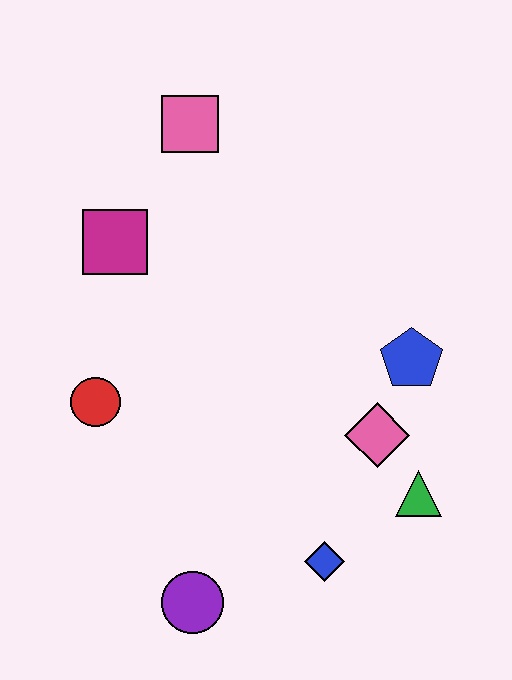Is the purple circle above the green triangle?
No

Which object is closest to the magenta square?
The pink square is closest to the magenta square.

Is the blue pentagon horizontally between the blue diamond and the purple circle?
No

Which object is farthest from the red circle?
The green triangle is farthest from the red circle.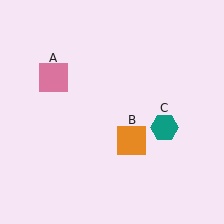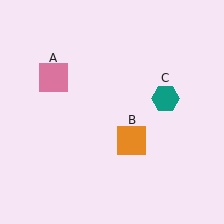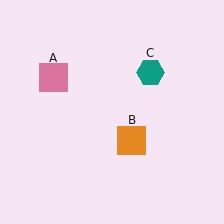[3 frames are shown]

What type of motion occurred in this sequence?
The teal hexagon (object C) rotated counterclockwise around the center of the scene.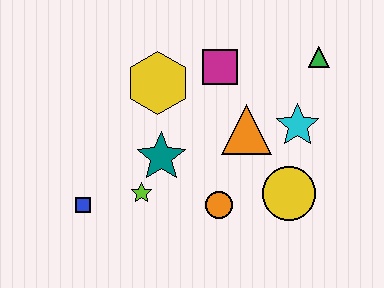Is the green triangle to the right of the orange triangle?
Yes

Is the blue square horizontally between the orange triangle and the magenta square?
No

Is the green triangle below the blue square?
No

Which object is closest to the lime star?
The teal star is closest to the lime star.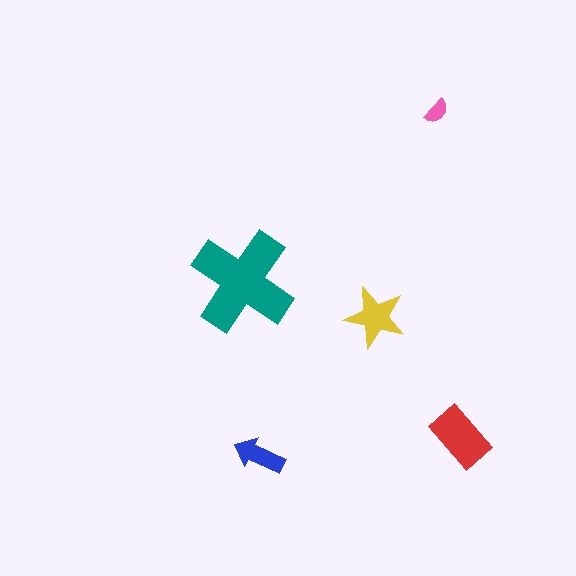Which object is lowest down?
The blue arrow is bottommost.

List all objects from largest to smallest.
The teal cross, the red rectangle, the yellow star, the blue arrow, the pink semicircle.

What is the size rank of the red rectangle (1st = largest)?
2nd.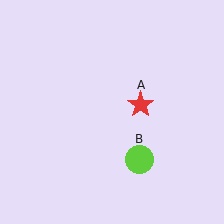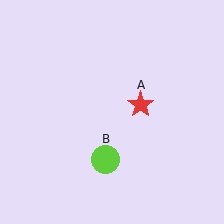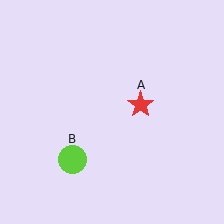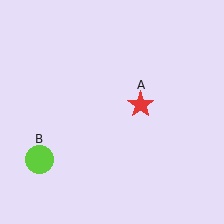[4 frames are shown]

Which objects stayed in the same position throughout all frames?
Red star (object A) remained stationary.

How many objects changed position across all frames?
1 object changed position: lime circle (object B).